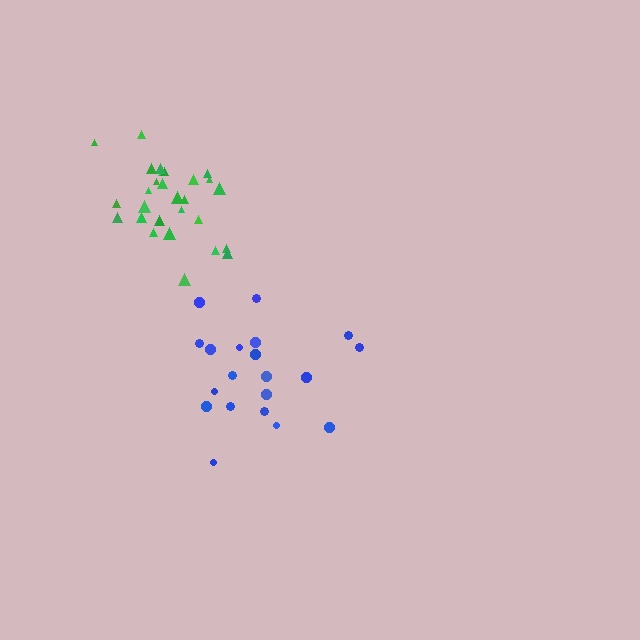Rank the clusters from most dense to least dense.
green, blue.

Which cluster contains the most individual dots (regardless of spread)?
Green (28).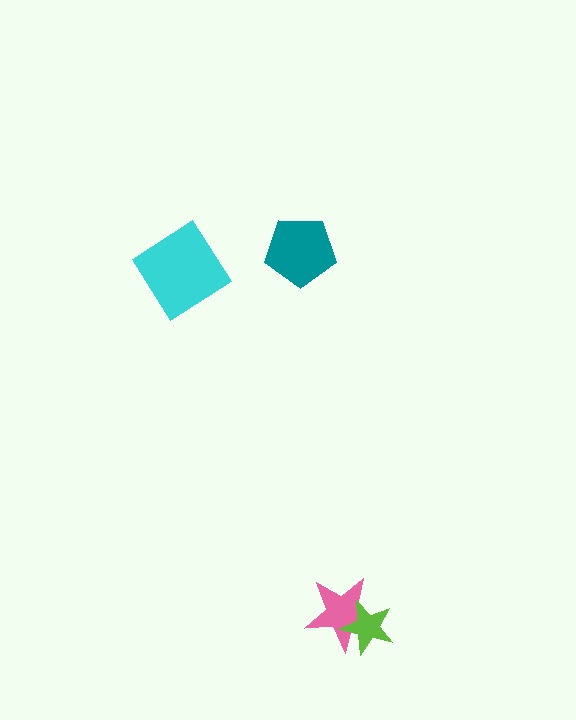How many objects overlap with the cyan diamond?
0 objects overlap with the cyan diamond.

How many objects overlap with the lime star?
1 object overlaps with the lime star.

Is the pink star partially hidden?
Yes, it is partially covered by another shape.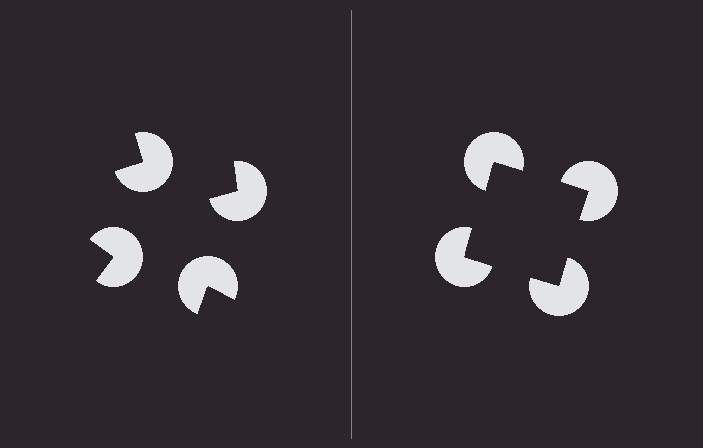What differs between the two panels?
The pac-man discs are positioned identically on both sides; only the wedge orientations differ. On the right they align to a square; on the left they are misaligned.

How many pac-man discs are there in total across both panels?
8 — 4 on each side.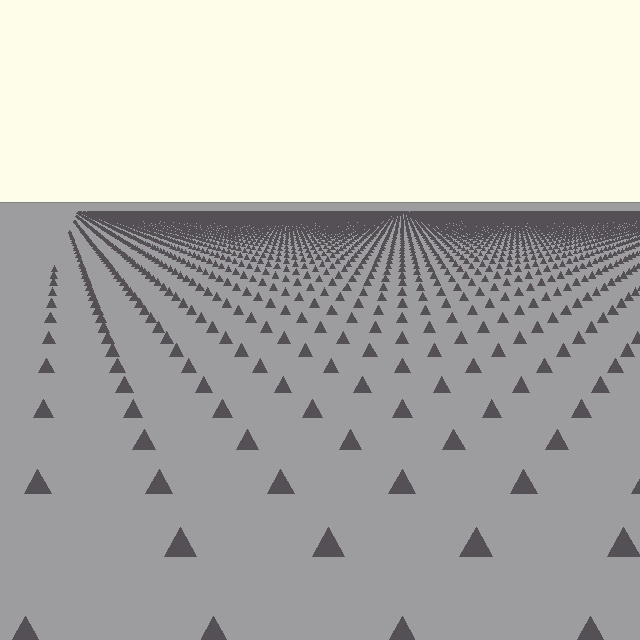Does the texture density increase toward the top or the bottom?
Density increases toward the top.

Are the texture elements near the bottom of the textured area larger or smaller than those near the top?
Larger. Near the bottom, elements are closer to the viewer and appear at a bigger on-screen size.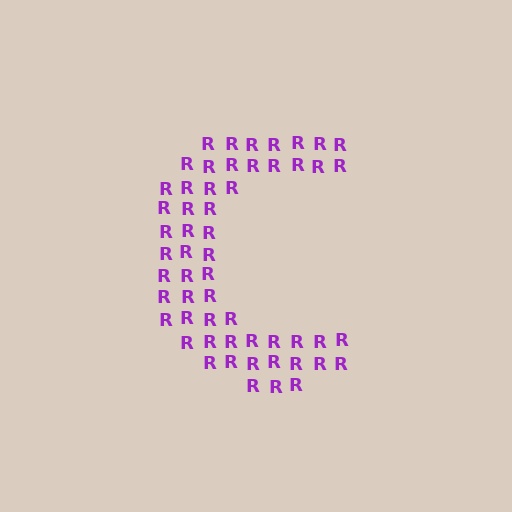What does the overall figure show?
The overall figure shows the letter C.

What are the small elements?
The small elements are letter R's.